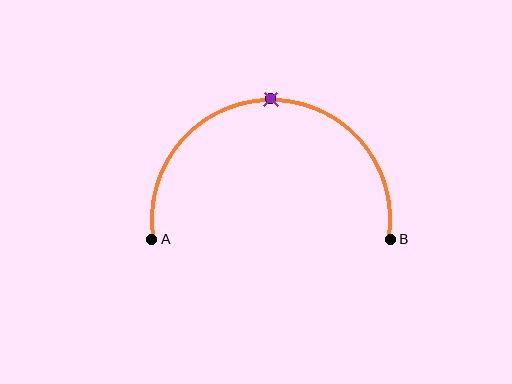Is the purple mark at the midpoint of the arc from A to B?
Yes. The purple mark lies on the arc at equal arc-length from both A and B — it is the arc midpoint.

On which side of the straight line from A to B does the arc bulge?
The arc bulges above the straight line connecting A and B.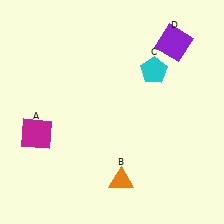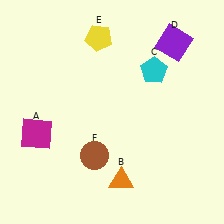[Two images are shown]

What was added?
A yellow pentagon (E), a brown circle (F) were added in Image 2.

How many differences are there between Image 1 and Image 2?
There are 2 differences between the two images.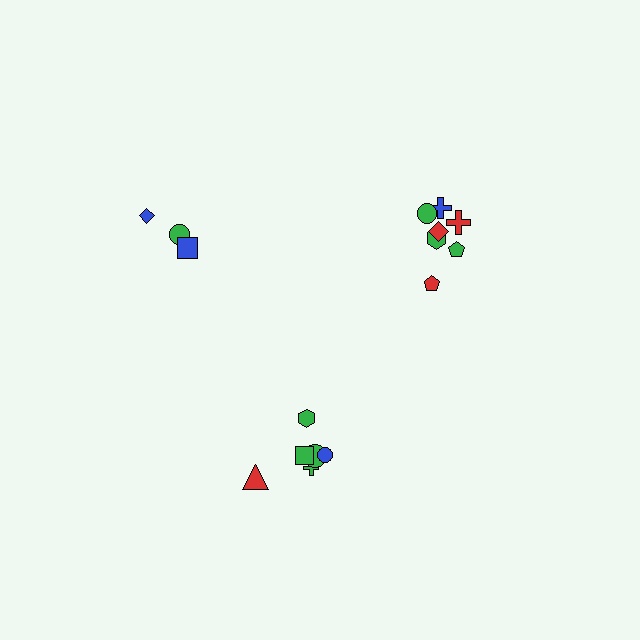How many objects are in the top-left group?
There are 3 objects.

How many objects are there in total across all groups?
There are 16 objects.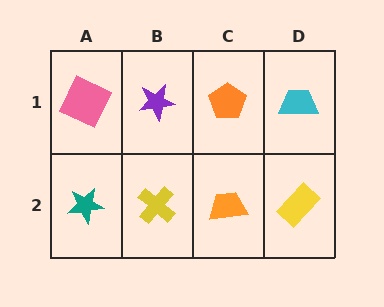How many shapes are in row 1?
4 shapes.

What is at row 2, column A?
A teal star.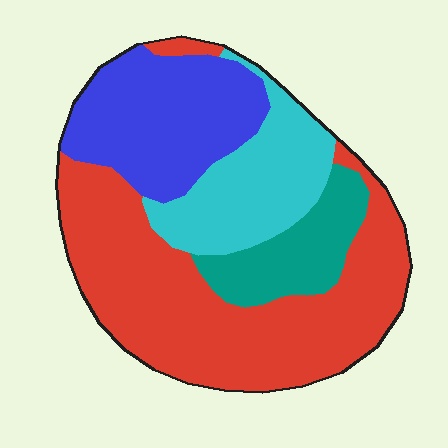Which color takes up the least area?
Teal, at roughly 10%.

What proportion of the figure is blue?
Blue takes up about one quarter (1/4) of the figure.